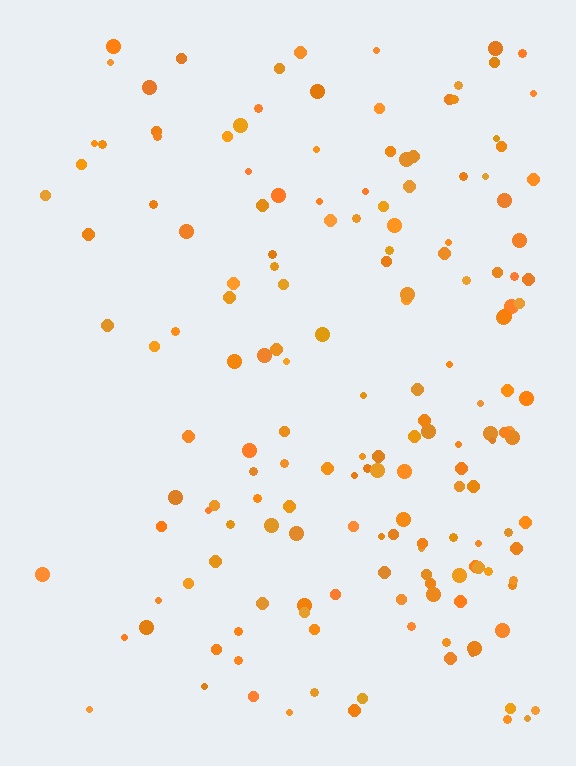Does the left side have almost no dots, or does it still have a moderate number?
Still a moderate number, just noticeably fewer than the right.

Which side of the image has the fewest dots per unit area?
The left.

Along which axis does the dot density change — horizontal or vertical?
Horizontal.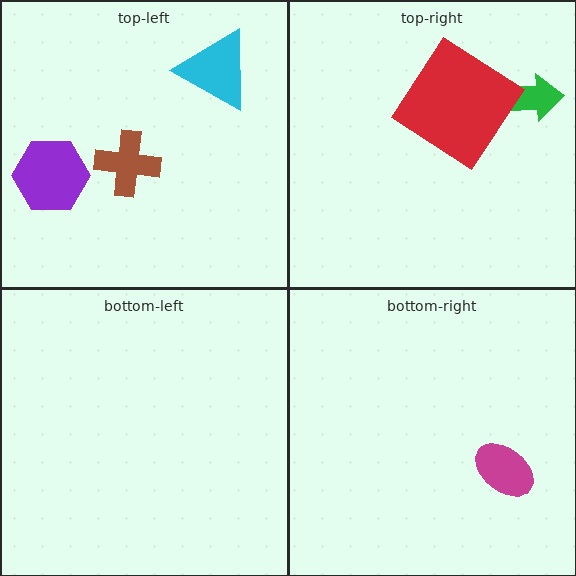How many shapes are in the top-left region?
3.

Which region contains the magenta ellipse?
The bottom-right region.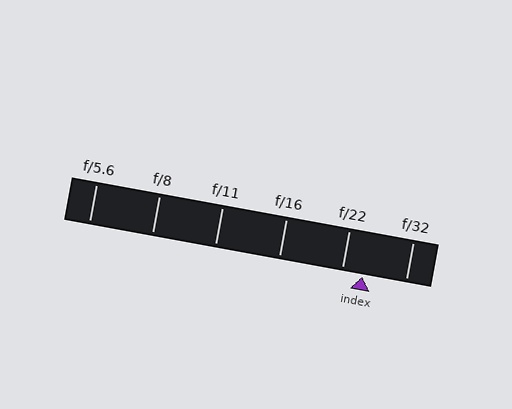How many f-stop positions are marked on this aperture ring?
There are 6 f-stop positions marked.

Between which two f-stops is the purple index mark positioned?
The index mark is between f/22 and f/32.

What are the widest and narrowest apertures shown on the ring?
The widest aperture shown is f/5.6 and the narrowest is f/32.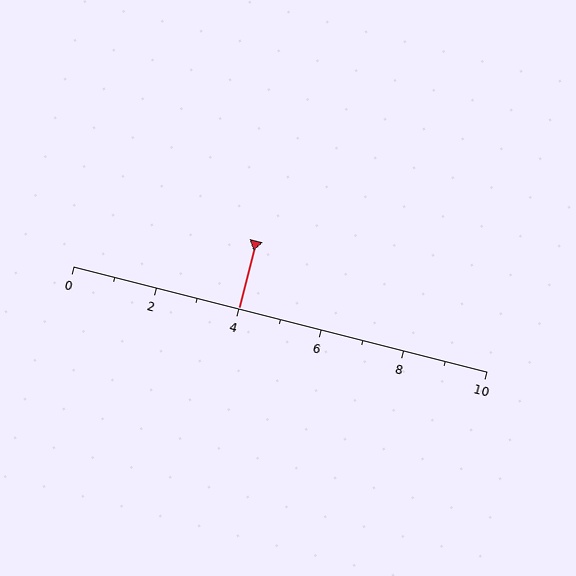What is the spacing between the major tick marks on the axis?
The major ticks are spaced 2 apart.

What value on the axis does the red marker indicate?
The marker indicates approximately 4.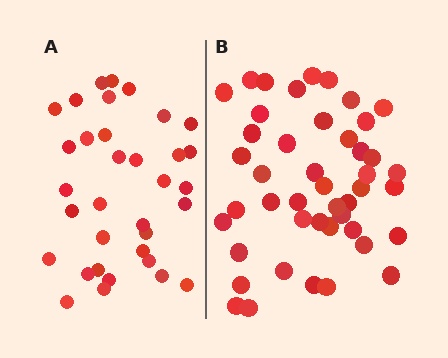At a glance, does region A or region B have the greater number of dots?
Region B (the right region) has more dots.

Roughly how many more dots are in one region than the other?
Region B has roughly 12 or so more dots than region A.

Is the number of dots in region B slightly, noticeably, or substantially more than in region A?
Region B has noticeably more, but not dramatically so. The ratio is roughly 1.3 to 1.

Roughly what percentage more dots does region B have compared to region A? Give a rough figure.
About 30% more.